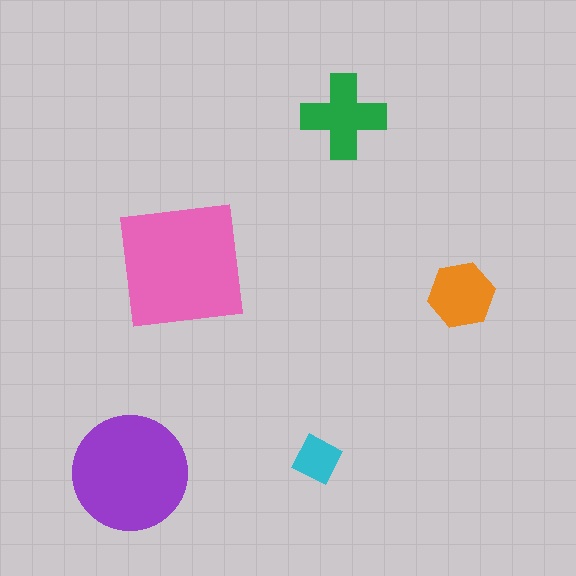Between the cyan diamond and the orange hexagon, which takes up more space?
The orange hexagon.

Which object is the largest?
The pink square.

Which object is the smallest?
The cyan diamond.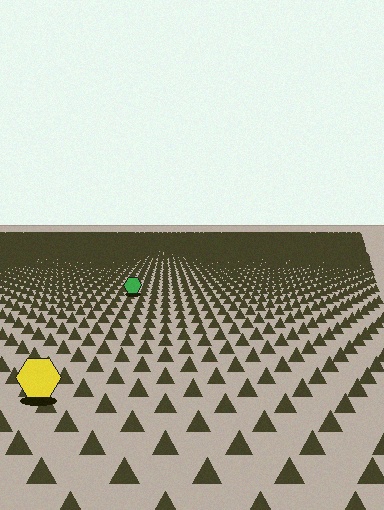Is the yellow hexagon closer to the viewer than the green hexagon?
Yes. The yellow hexagon is closer — you can tell from the texture gradient: the ground texture is coarser near it.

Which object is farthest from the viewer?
The green hexagon is farthest from the viewer. It appears smaller and the ground texture around it is denser.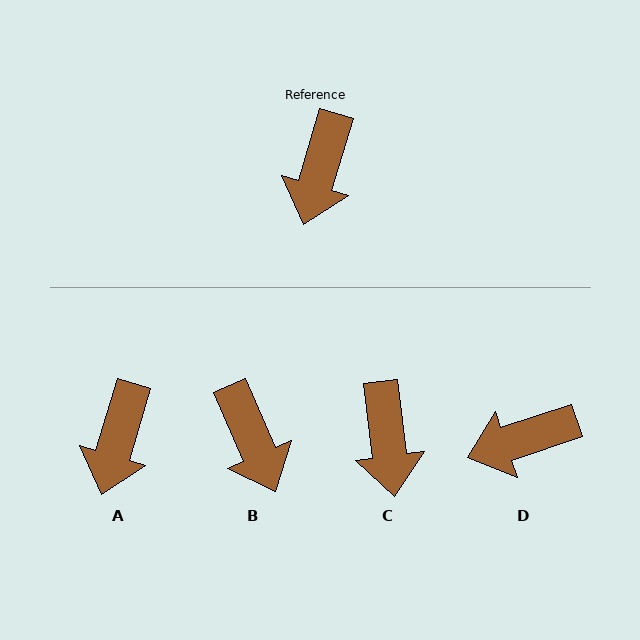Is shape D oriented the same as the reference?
No, it is off by about 55 degrees.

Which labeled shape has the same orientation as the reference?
A.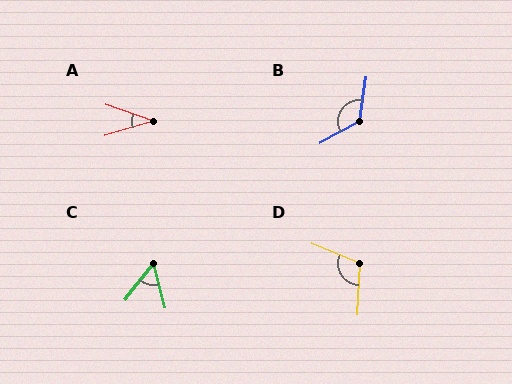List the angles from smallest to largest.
A (36°), C (53°), D (109°), B (127°).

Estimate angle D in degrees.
Approximately 109 degrees.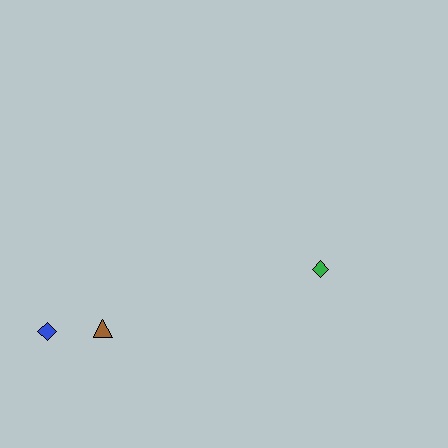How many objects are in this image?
There are 3 objects.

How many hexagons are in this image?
There are no hexagons.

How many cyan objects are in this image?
There are no cyan objects.